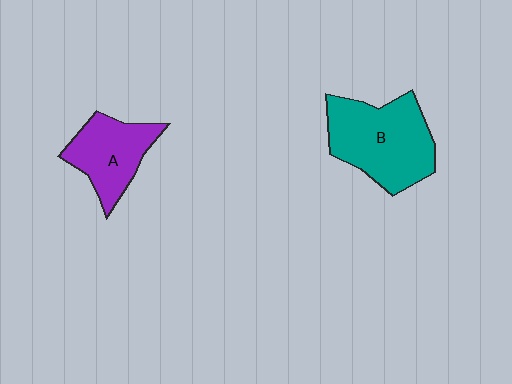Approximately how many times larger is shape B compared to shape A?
Approximately 1.5 times.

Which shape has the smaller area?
Shape A (purple).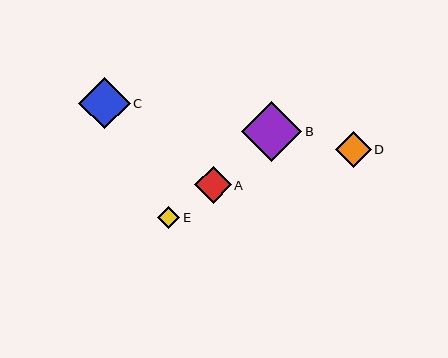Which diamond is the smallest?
Diamond E is the smallest with a size of approximately 23 pixels.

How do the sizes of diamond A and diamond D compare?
Diamond A and diamond D are approximately the same size.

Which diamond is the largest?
Diamond B is the largest with a size of approximately 61 pixels.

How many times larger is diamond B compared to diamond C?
Diamond B is approximately 1.2 times the size of diamond C.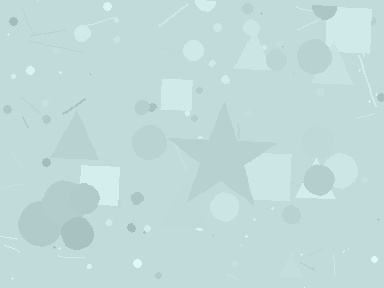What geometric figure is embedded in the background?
A star is embedded in the background.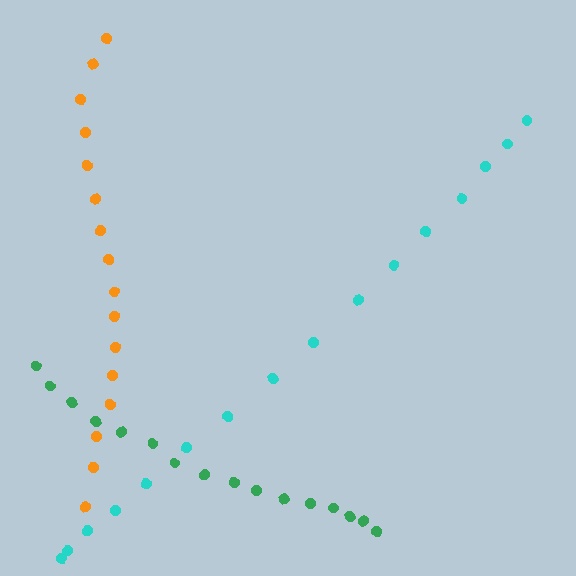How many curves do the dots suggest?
There are 3 distinct paths.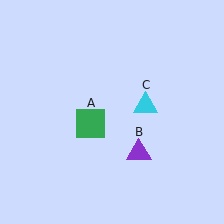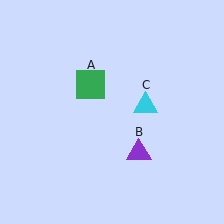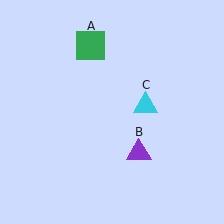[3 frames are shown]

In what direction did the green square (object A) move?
The green square (object A) moved up.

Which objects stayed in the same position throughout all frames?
Purple triangle (object B) and cyan triangle (object C) remained stationary.